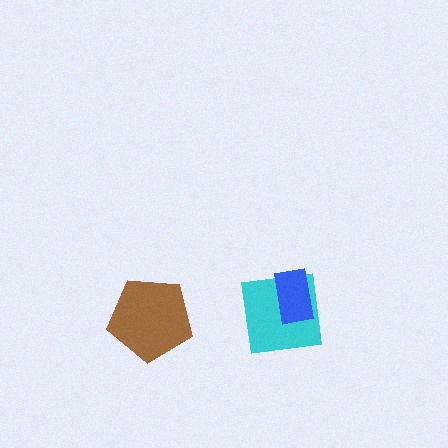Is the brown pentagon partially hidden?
No, no other shape covers it.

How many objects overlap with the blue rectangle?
1 object overlaps with the blue rectangle.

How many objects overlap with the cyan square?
1 object overlaps with the cyan square.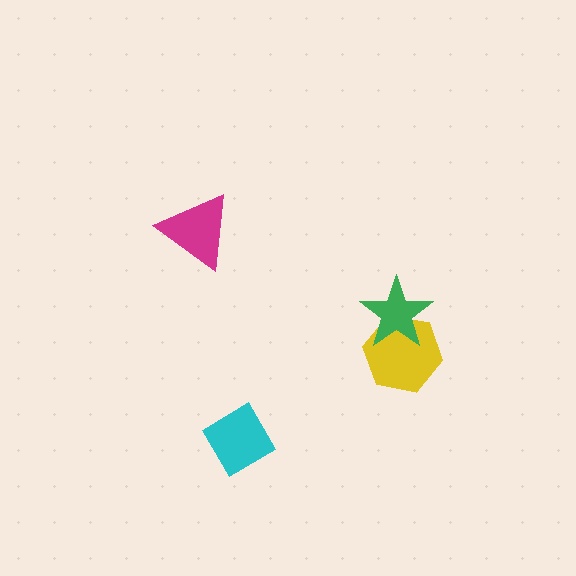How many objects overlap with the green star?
1 object overlaps with the green star.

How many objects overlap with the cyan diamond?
0 objects overlap with the cyan diamond.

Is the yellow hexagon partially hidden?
Yes, it is partially covered by another shape.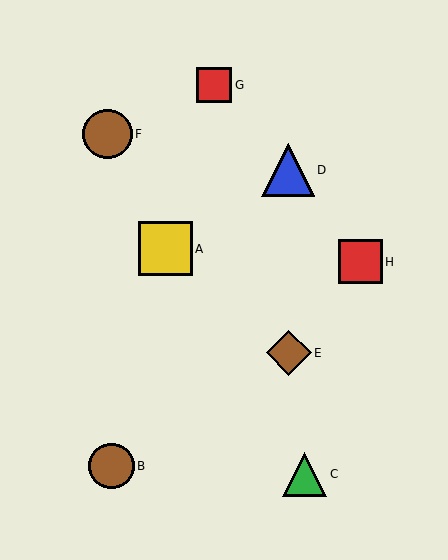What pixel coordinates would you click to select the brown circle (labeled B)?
Click at (111, 466) to select the brown circle B.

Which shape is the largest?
The yellow square (labeled A) is the largest.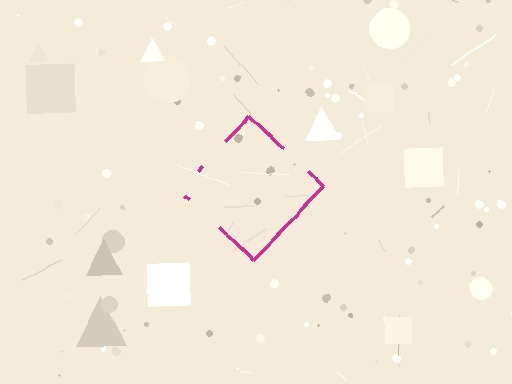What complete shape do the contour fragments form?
The contour fragments form a diamond.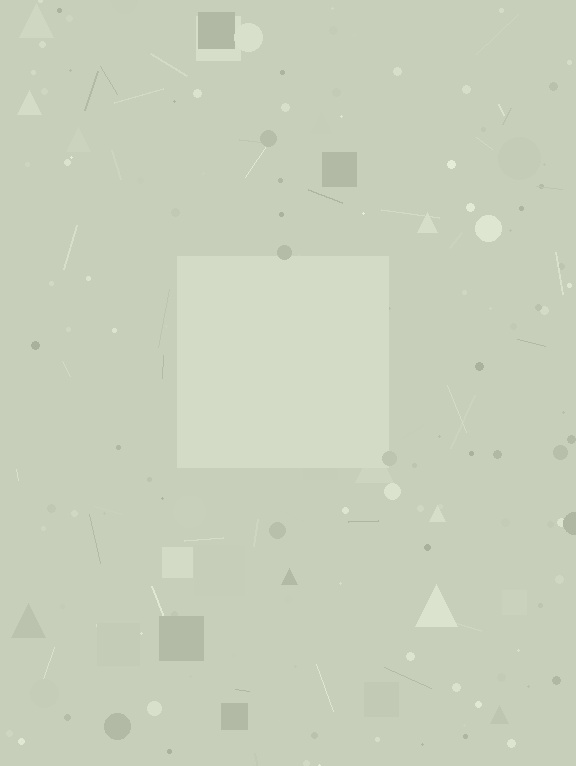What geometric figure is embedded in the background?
A square is embedded in the background.